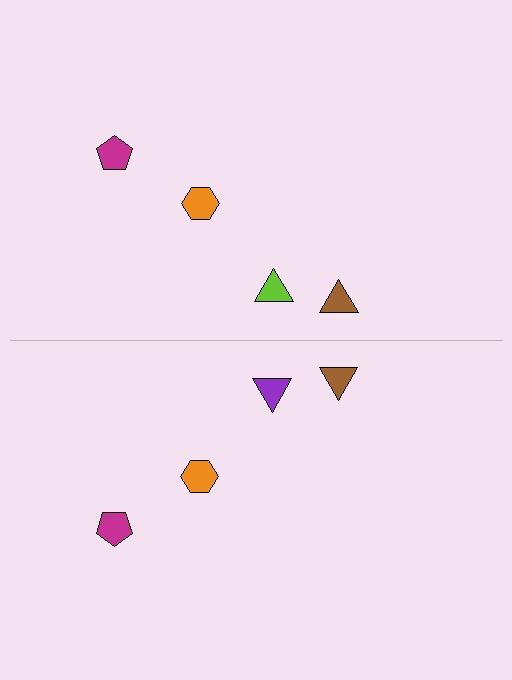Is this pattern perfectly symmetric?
No, the pattern is not perfectly symmetric. The purple triangle on the bottom side breaks the symmetry — its mirror counterpart is lime.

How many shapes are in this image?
There are 8 shapes in this image.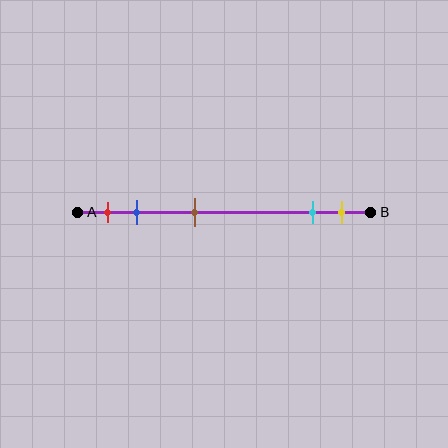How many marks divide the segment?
There are 5 marks dividing the segment.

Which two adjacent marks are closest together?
The cyan and yellow marks are the closest adjacent pair.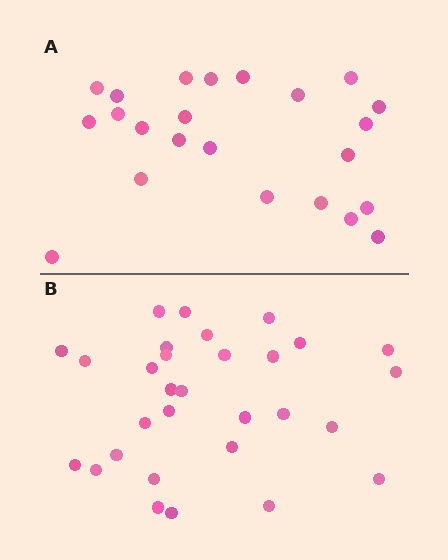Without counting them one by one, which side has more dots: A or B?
Region B (the bottom region) has more dots.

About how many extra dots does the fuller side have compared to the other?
Region B has roughly 8 or so more dots than region A.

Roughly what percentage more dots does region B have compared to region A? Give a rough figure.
About 30% more.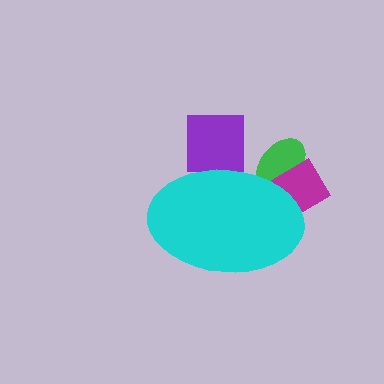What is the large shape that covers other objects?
A cyan ellipse.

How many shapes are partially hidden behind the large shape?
3 shapes are partially hidden.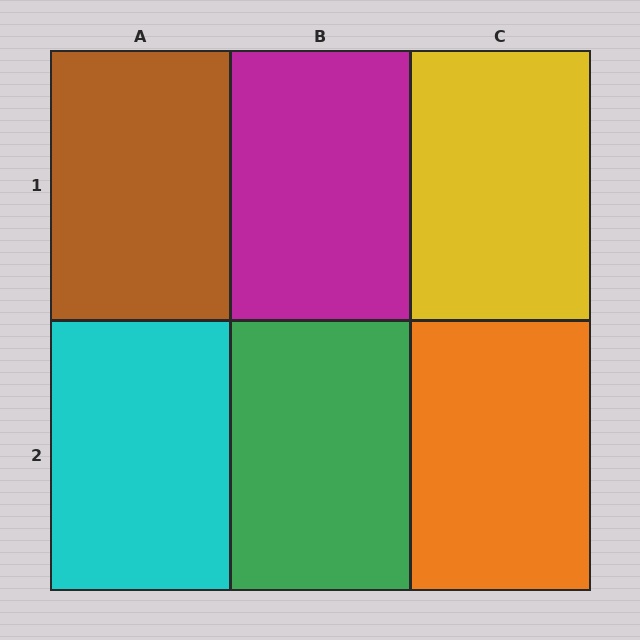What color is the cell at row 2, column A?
Cyan.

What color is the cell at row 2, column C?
Orange.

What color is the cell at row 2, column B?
Green.